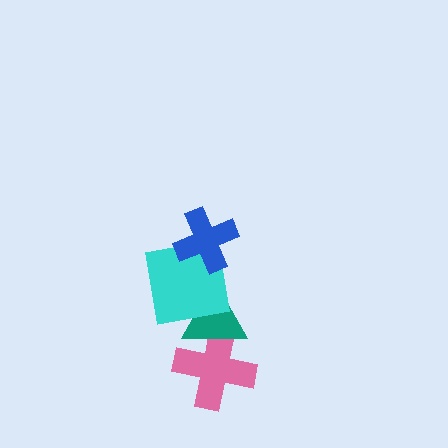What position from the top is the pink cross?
The pink cross is 4th from the top.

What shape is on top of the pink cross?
The teal triangle is on top of the pink cross.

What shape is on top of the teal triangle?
The cyan square is on top of the teal triangle.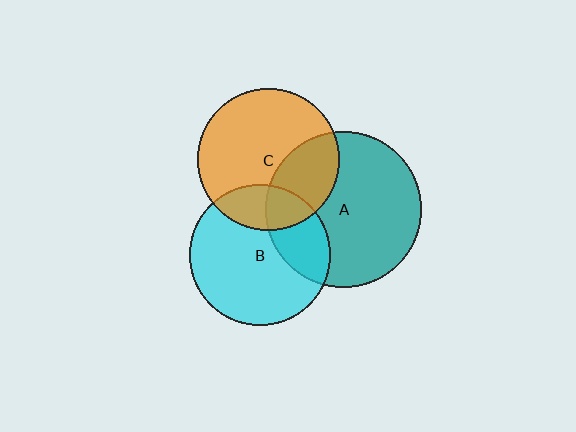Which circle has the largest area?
Circle A (teal).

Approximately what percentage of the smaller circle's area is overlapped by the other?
Approximately 30%.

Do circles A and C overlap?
Yes.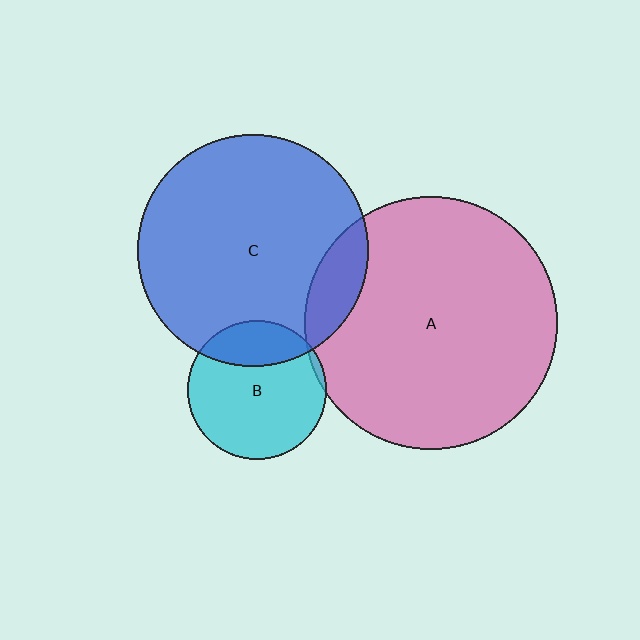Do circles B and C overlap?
Yes.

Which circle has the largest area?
Circle A (pink).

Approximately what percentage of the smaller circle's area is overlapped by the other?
Approximately 25%.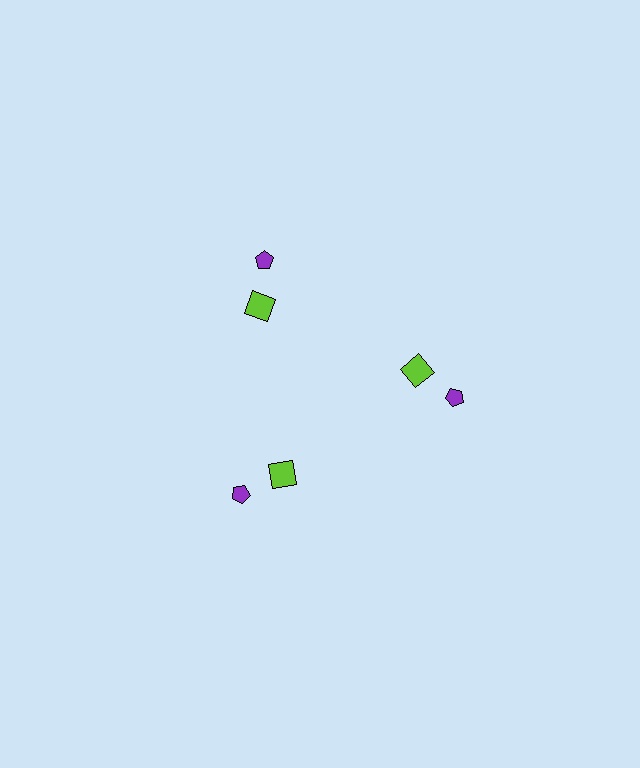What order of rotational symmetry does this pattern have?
This pattern has 3-fold rotational symmetry.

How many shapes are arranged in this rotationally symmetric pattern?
There are 6 shapes, arranged in 3 groups of 2.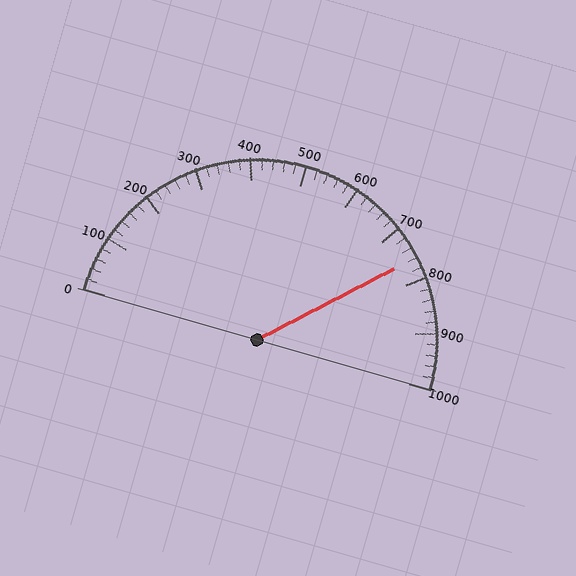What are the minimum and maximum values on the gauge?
The gauge ranges from 0 to 1000.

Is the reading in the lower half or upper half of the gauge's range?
The reading is in the upper half of the range (0 to 1000).